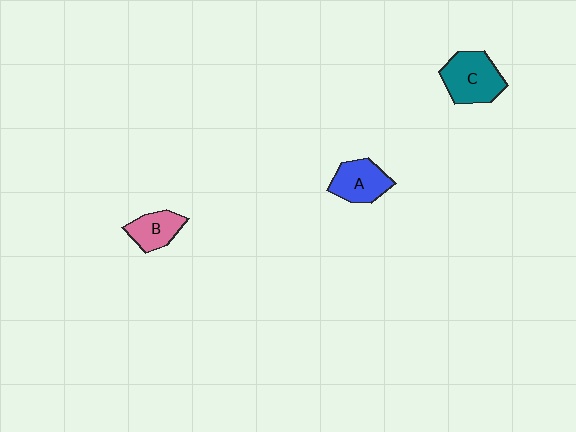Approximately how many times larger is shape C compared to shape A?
Approximately 1.3 times.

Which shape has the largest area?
Shape C (teal).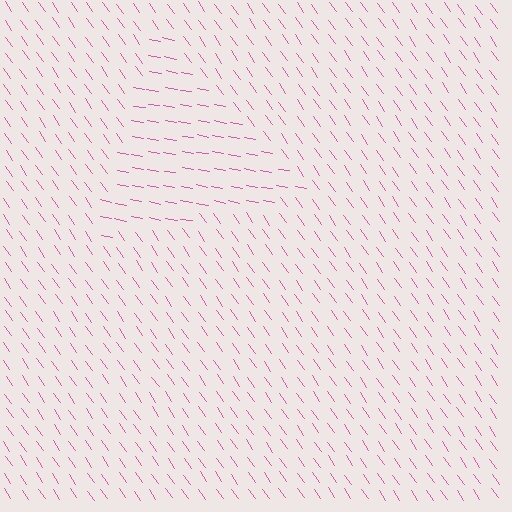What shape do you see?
I see a triangle.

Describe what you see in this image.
The image is filled with small pink line segments. A triangle region in the image has lines oriented differently from the surrounding lines, creating a visible texture boundary.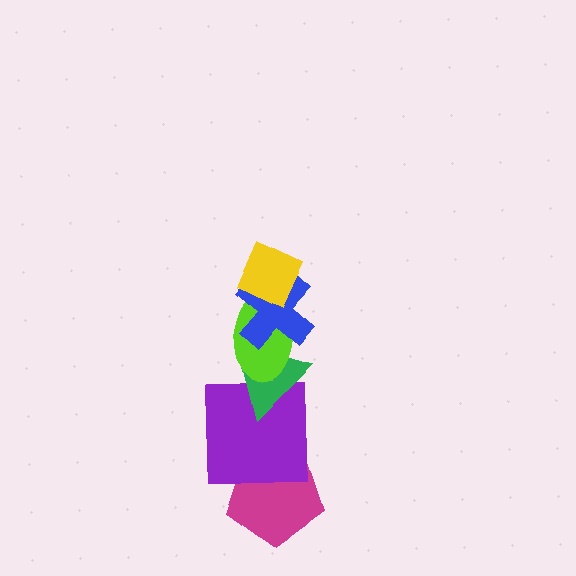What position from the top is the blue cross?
The blue cross is 2nd from the top.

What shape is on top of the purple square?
The green triangle is on top of the purple square.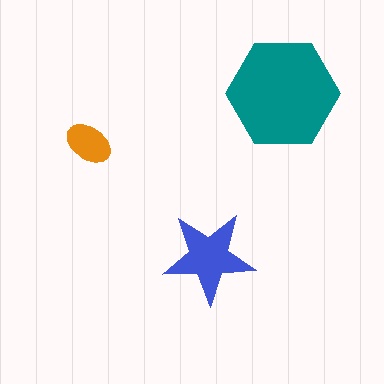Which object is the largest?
The teal hexagon.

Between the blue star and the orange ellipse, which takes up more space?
The blue star.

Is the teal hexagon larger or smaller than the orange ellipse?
Larger.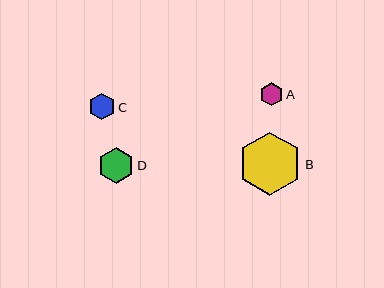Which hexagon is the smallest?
Hexagon A is the smallest with a size of approximately 23 pixels.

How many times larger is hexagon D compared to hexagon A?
Hexagon D is approximately 1.6 times the size of hexagon A.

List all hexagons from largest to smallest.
From largest to smallest: B, D, C, A.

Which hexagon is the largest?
Hexagon B is the largest with a size of approximately 63 pixels.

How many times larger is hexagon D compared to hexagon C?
Hexagon D is approximately 1.3 times the size of hexagon C.